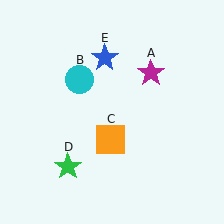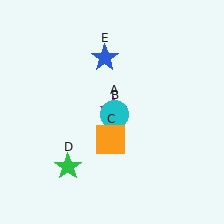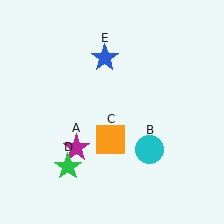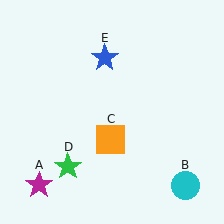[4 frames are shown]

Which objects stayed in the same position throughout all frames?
Orange square (object C) and green star (object D) and blue star (object E) remained stationary.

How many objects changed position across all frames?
2 objects changed position: magenta star (object A), cyan circle (object B).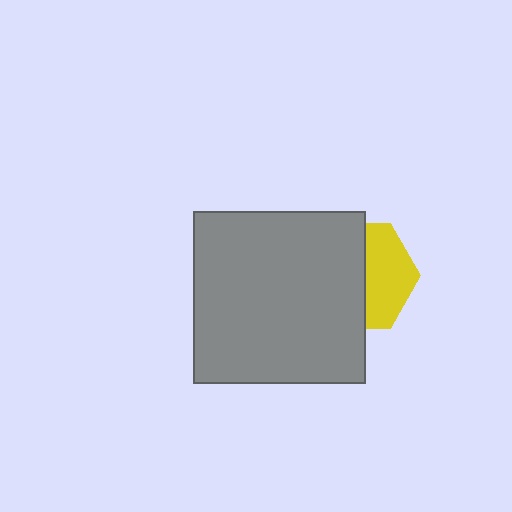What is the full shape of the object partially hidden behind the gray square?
The partially hidden object is a yellow hexagon.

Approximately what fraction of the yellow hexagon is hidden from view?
Roughly 56% of the yellow hexagon is hidden behind the gray square.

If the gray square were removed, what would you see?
You would see the complete yellow hexagon.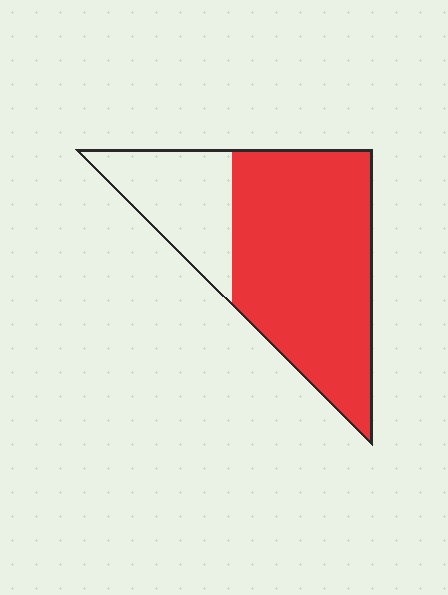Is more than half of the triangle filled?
Yes.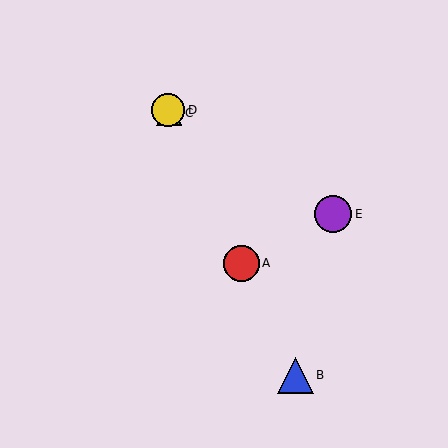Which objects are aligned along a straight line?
Objects A, B, C, D are aligned along a straight line.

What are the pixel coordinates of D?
Object D is at (168, 110).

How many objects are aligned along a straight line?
4 objects (A, B, C, D) are aligned along a straight line.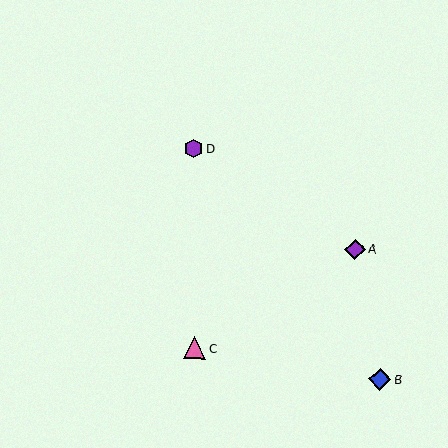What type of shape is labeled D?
Shape D is a purple hexagon.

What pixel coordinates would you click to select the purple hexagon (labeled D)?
Click at (193, 149) to select the purple hexagon D.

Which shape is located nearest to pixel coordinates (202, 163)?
The purple hexagon (labeled D) at (193, 149) is nearest to that location.